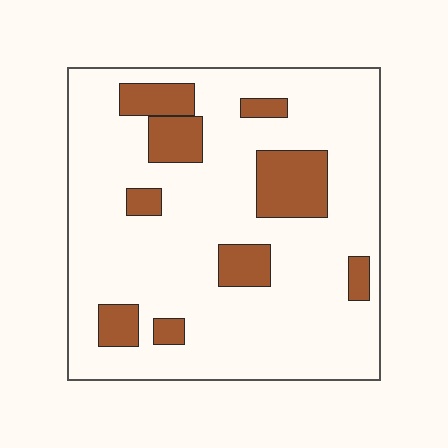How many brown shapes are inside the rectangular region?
9.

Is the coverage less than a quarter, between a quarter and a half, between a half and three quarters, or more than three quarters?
Less than a quarter.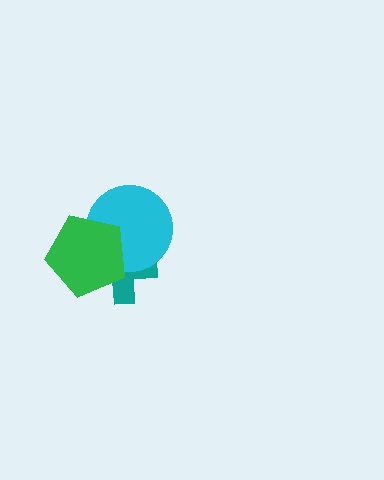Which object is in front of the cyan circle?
The green pentagon is in front of the cyan circle.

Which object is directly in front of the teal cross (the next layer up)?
The cyan circle is directly in front of the teal cross.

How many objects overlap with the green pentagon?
2 objects overlap with the green pentagon.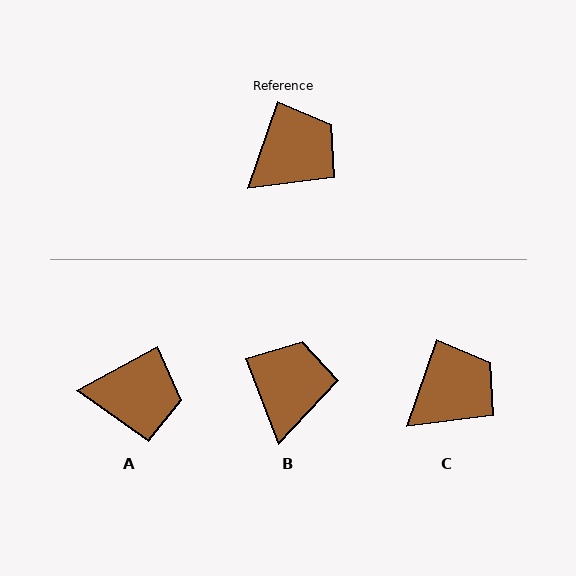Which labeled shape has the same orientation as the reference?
C.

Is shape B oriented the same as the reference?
No, it is off by about 40 degrees.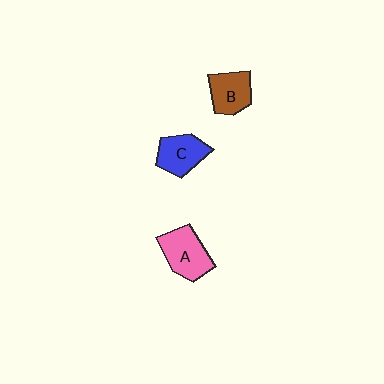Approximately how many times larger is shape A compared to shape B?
Approximately 1.3 times.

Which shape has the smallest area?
Shape B (brown).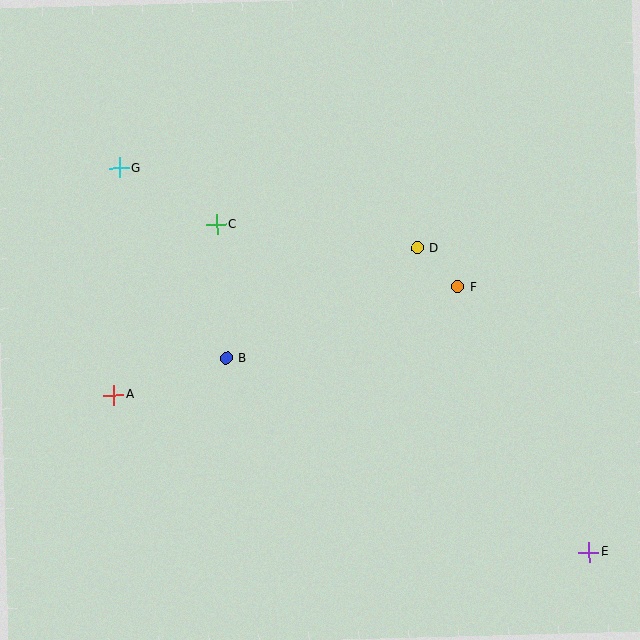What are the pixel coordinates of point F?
Point F is at (458, 287).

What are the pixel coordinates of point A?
Point A is at (114, 395).